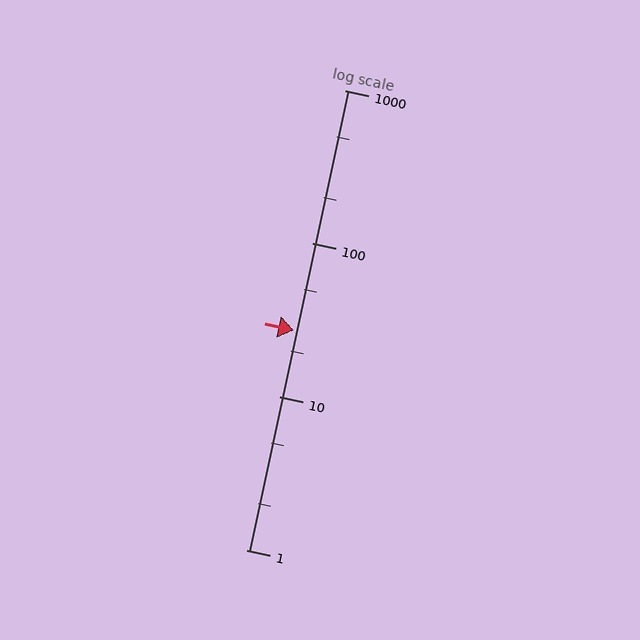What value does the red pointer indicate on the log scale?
The pointer indicates approximately 27.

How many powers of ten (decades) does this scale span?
The scale spans 3 decades, from 1 to 1000.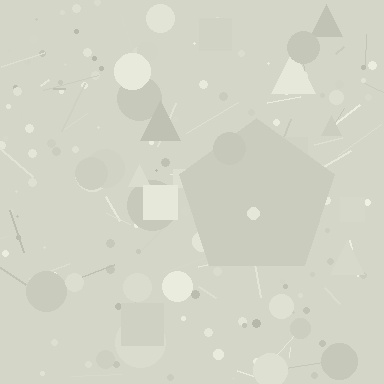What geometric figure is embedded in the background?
A pentagon is embedded in the background.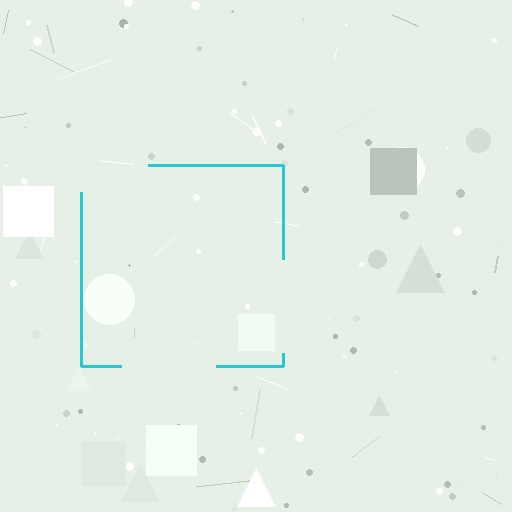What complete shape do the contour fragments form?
The contour fragments form a square.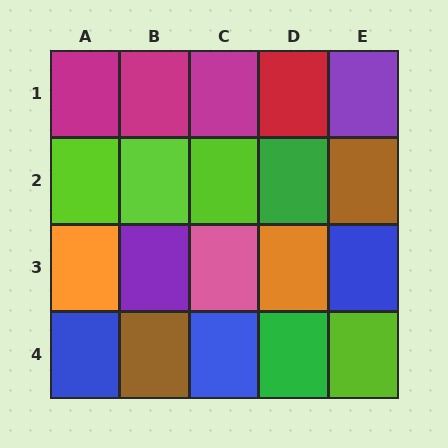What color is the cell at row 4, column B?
Brown.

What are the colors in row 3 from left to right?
Orange, purple, pink, orange, blue.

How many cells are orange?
2 cells are orange.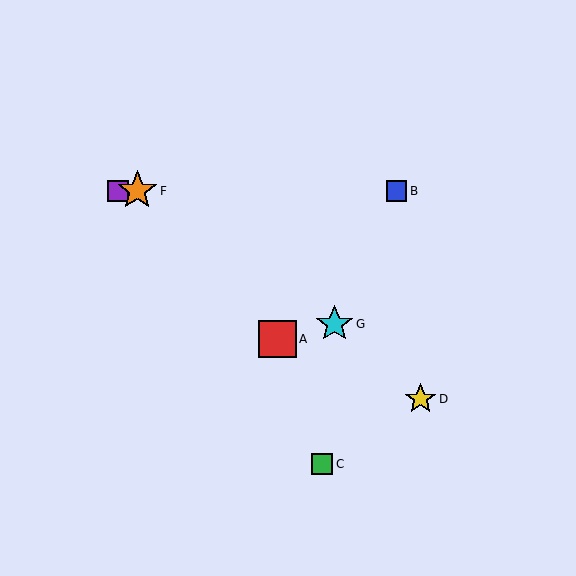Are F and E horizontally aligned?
Yes, both are at y≈191.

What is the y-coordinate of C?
Object C is at y≈464.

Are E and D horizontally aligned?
No, E is at y≈191 and D is at y≈399.